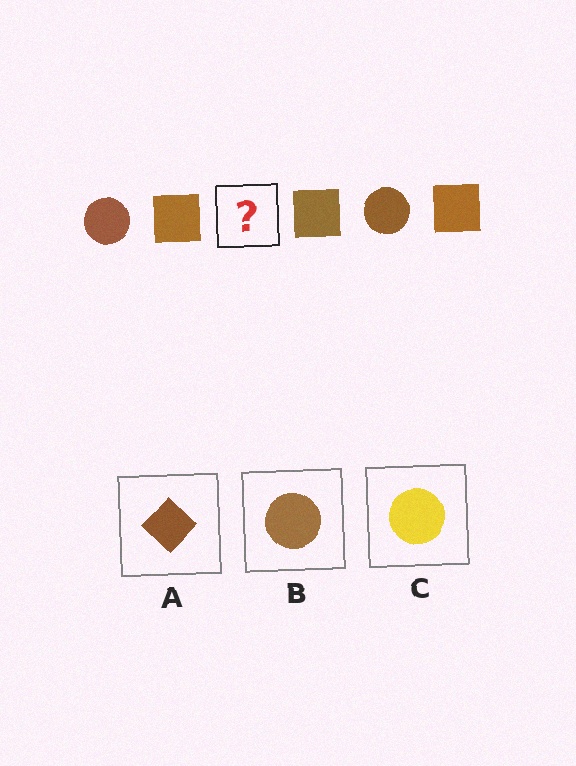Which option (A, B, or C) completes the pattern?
B.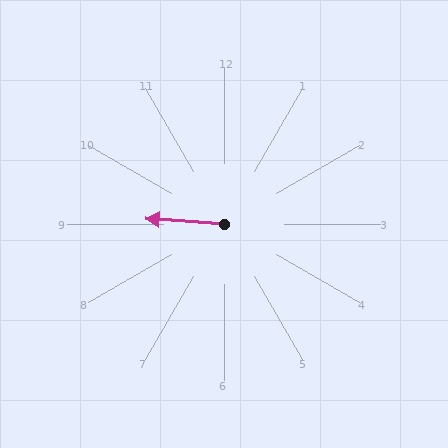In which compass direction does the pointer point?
West.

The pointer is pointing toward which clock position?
Roughly 9 o'clock.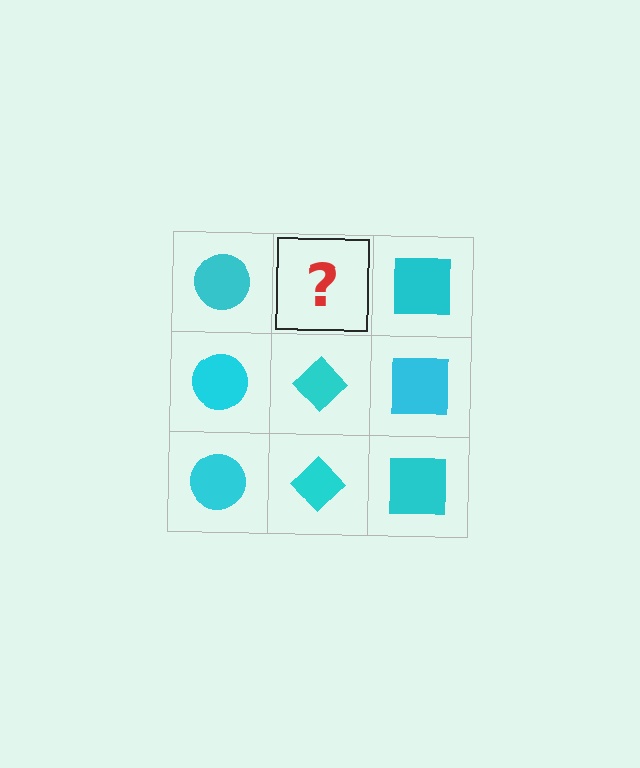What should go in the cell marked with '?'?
The missing cell should contain a cyan diamond.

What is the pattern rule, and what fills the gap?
The rule is that each column has a consistent shape. The gap should be filled with a cyan diamond.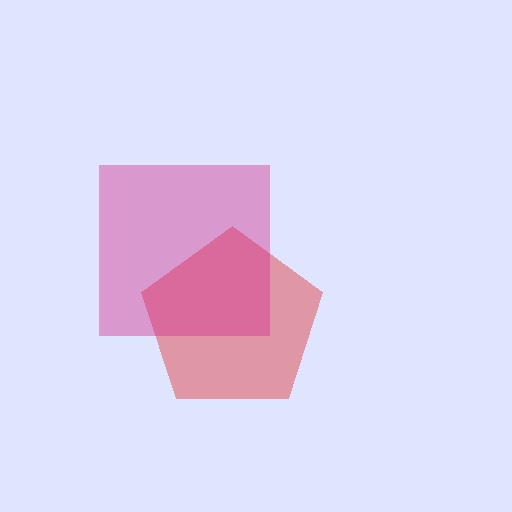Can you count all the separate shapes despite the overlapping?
Yes, there are 2 separate shapes.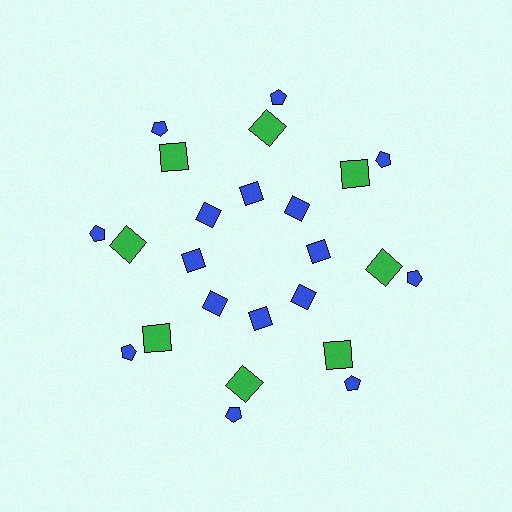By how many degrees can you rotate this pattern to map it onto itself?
The pattern maps onto itself every 45 degrees of rotation.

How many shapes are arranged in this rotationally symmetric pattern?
There are 24 shapes, arranged in 8 groups of 3.